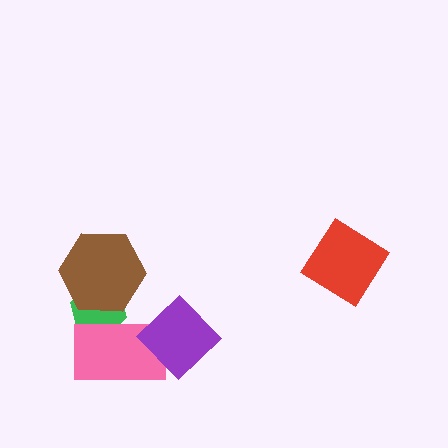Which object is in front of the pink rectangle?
The purple diamond is in front of the pink rectangle.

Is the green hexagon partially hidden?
Yes, it is partially covered by another shape.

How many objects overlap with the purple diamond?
1 object overlaps with the purple diamond.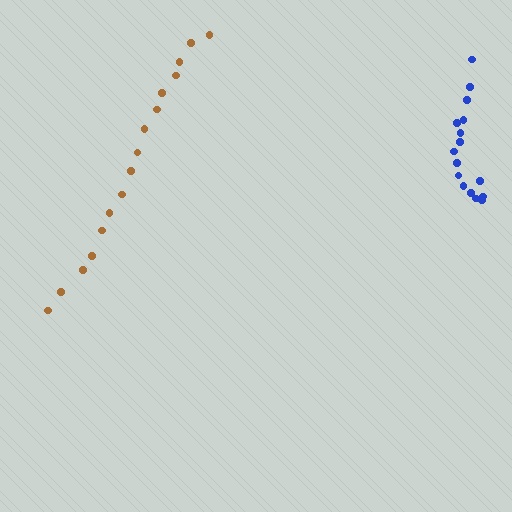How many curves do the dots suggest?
There are 2 distinct paths.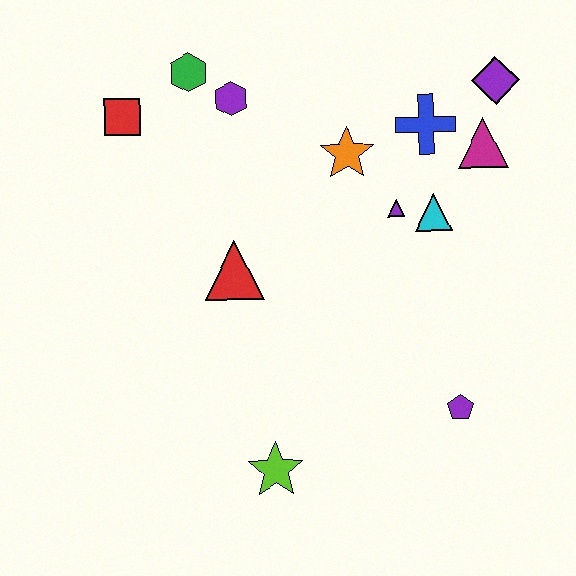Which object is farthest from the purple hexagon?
The purple pentagon is farthest from the purple hexagon.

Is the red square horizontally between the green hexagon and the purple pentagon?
No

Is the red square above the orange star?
Yes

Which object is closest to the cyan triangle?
The purple triangle is closest to the cyan triangle.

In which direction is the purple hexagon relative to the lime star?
The purple hexagon is above the lime star.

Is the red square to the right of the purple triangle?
No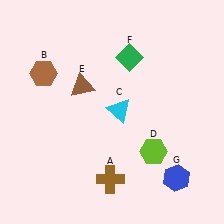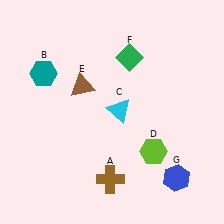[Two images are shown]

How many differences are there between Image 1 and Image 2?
There is 1 difference between the two images.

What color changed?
The hexagon (B) changed from brown in Image 1 to teal in Image 2.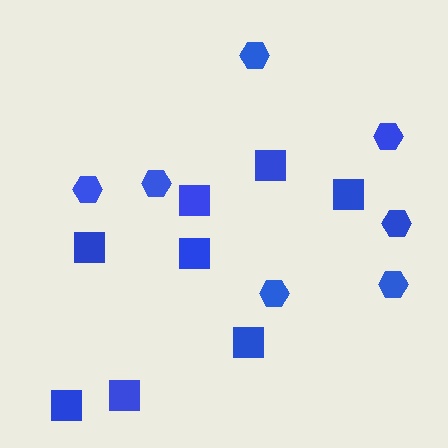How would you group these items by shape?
There are 2 groups: one group of squares (8) and one group of hexagons (7).